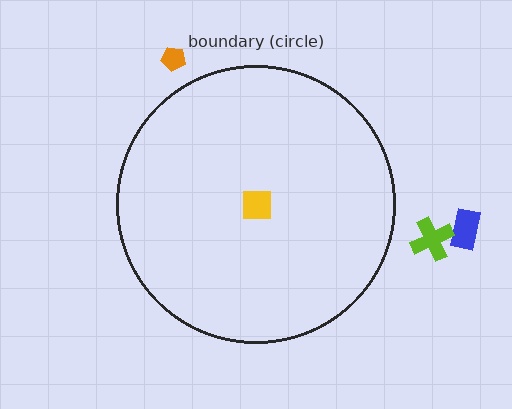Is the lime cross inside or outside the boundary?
Outside.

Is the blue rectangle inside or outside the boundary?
Outside.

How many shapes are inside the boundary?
1 inside, 3 outside.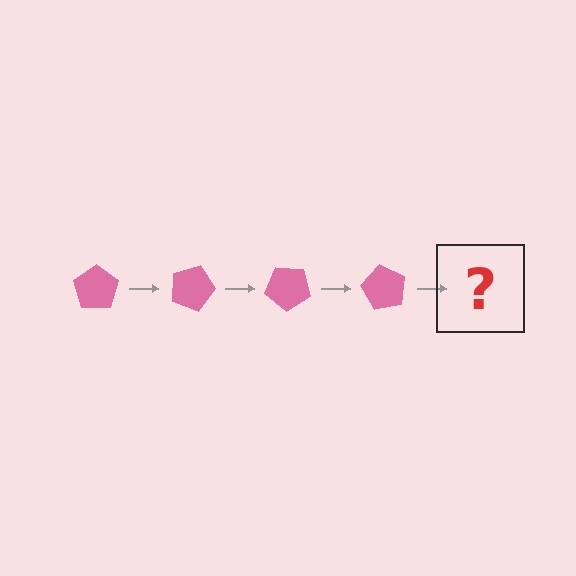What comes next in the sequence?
The next element should be a pink pentagon rotated 80 degrees.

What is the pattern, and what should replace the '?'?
The pattern is that the pentagon rotates 20 degrees each step. The '?' should be a pink pentagon rotated 80 degrees.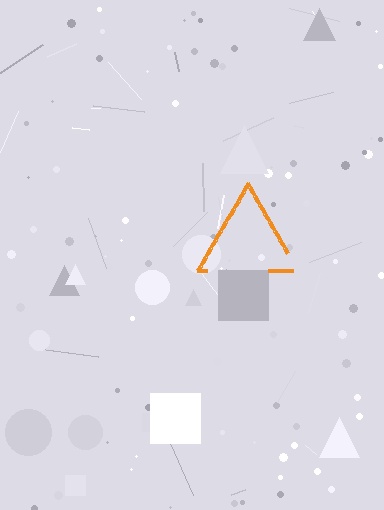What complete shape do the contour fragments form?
The contour fragments form a triangle.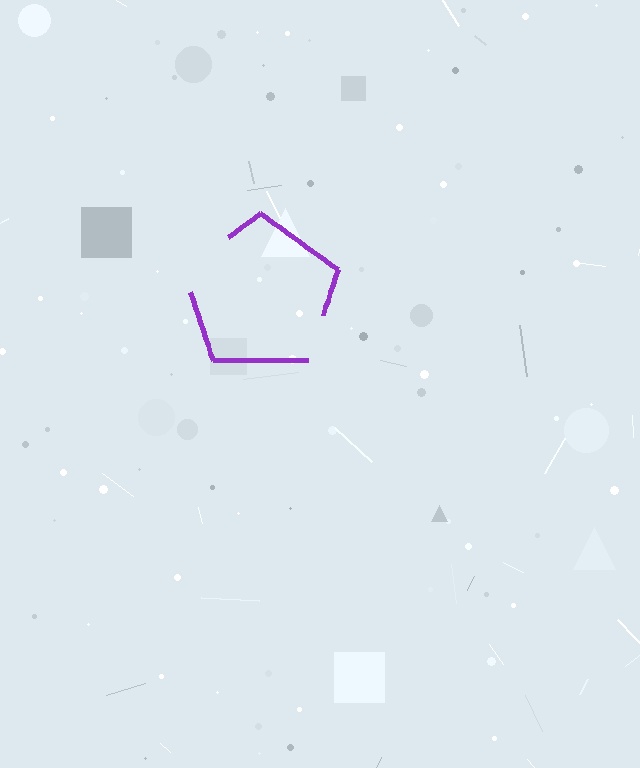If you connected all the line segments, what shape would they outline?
They would outline a pentagon.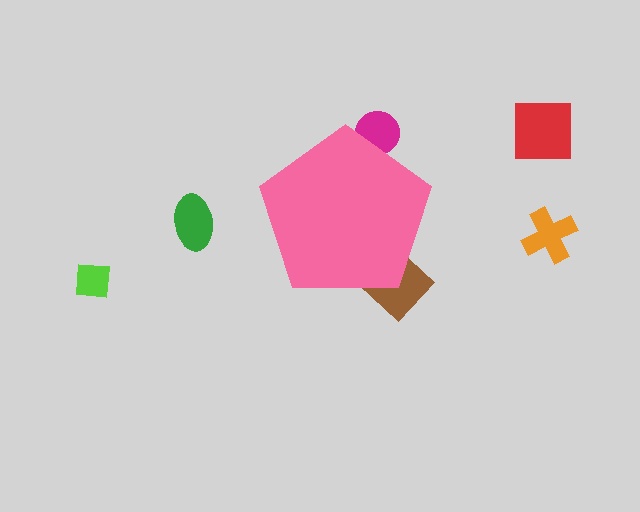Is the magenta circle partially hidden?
Yes, the magenta circle is partially hidden behind the pink pentagon.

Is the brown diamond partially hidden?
Yes, the brown diamond is partially hidden behind the pink pentagon.